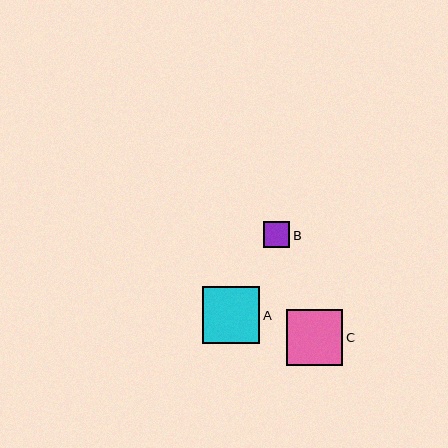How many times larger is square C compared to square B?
Square C is approximately 2.1 times the size of square B.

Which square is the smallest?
Square B is the smallest with a size of approximately 26 pixels.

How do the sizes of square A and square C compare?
Square A and square C are approximately the same size.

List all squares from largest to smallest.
From largest to smallest: A, C, B.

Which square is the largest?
Square A is the largest with a size of approximately 57 pixels.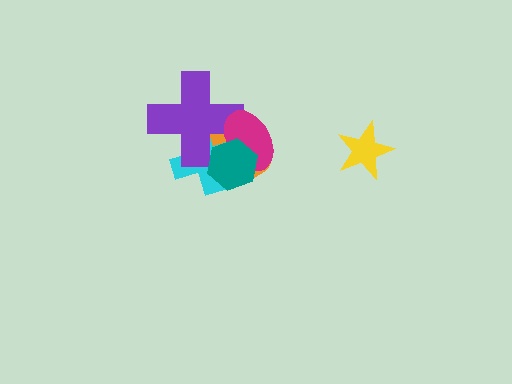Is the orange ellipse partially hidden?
Yes, it is partially covered by another shape.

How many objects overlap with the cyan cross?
4 objects overlap with the cyan cross.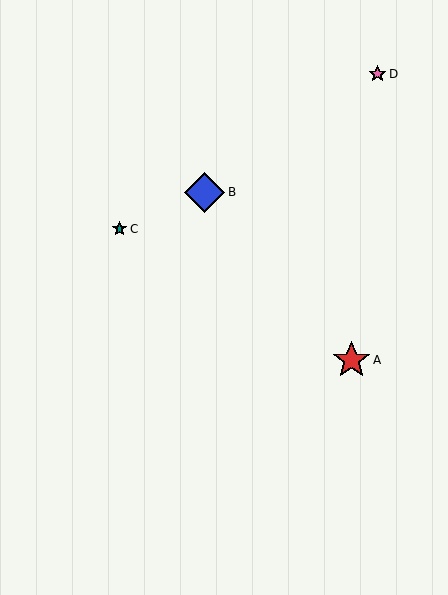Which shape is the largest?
The blue diamond (labeled B) is the largest.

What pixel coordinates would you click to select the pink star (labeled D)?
Click at (377, 74) to select the pink star D.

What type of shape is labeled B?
Shape B is a blue diamond.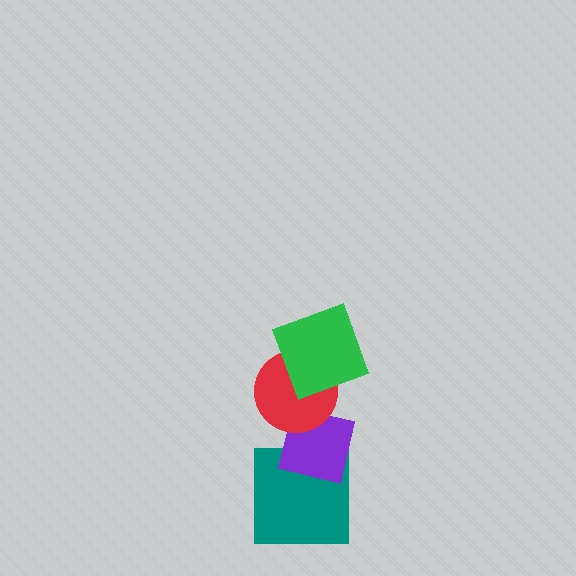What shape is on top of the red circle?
The green square is on top of the red circle.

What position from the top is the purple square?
The purple square is 3rd from the top.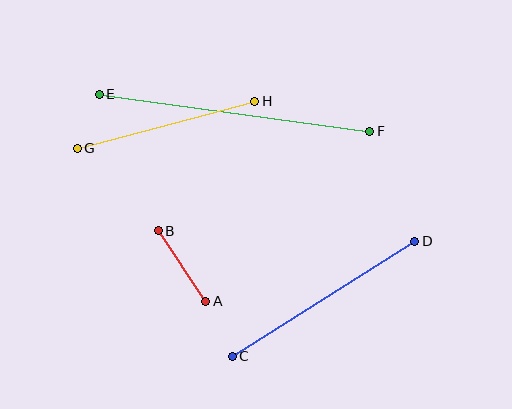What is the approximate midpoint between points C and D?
The midpoint is at approximately (323, 299) pixels.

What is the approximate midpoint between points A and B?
The midpoint is at approximately (182, 266) pixels.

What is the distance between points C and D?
The distance is approximately 216 pixels.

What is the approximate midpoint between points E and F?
The midpoint is at approximately (234, 113) pixels.